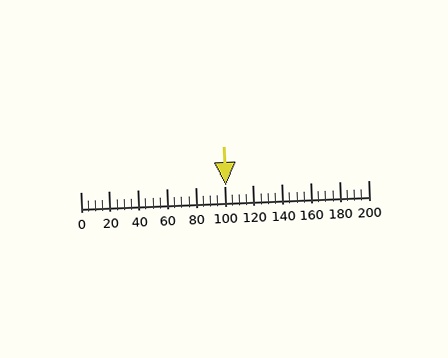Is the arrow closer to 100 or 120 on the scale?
The arrow is closer to 100.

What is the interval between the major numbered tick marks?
The major tick marks are spaced 20 units apart.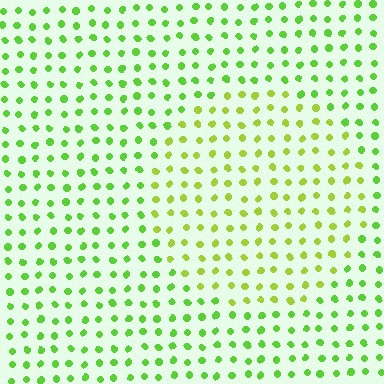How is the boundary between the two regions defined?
The boundary is defined purely by a slight shift in hue (about 27 degrees). Spacing, size, and orientation are identical on both sides.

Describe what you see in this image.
The image is filled with small lime elements in a uniform arrangement. A circle-shaped region is visible where the elements are tinted to a slightly different hue, forming a subtle color boundary.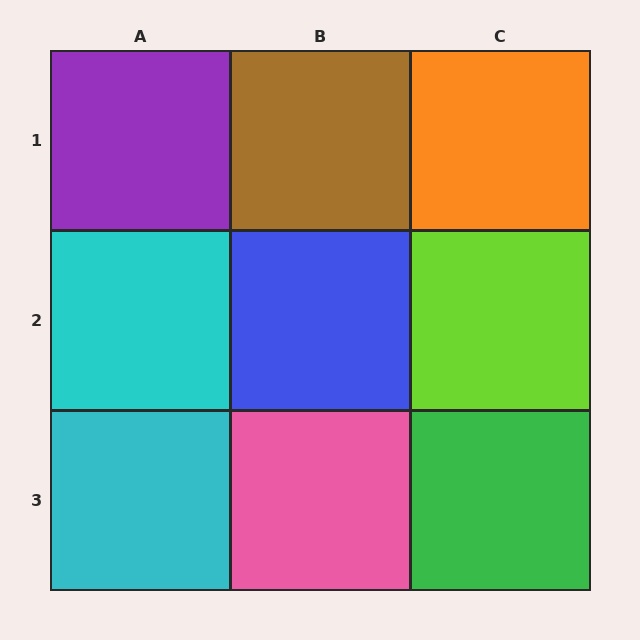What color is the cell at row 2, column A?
Cyan.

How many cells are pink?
1 cell is pink.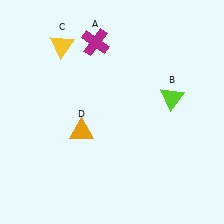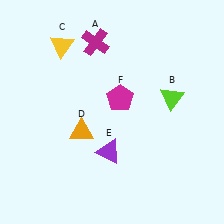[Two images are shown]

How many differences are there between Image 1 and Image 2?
There are 2 differences between the two images.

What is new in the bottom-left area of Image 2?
A purple triangle (E) was added in the bottom-left area of Image 2.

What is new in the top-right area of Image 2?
A magenta pentagon (F) was added in the top-right area of Image 2.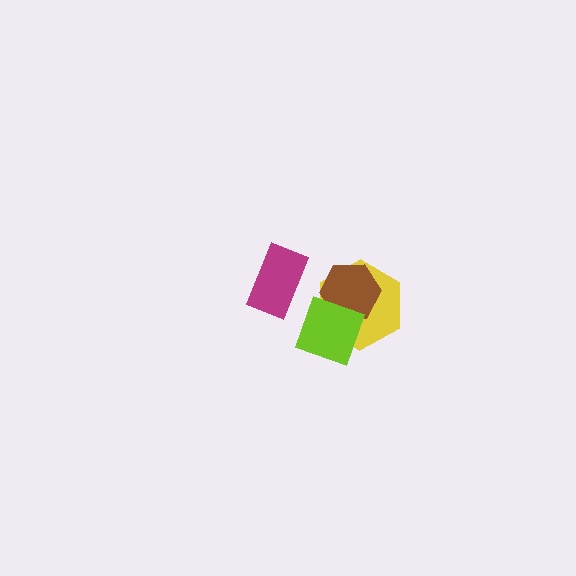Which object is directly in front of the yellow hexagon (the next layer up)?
The brown hexagon is directly in front of the yellow hexagon.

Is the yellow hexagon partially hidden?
Yes, it is partially covered by another shape.